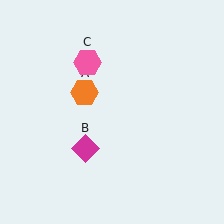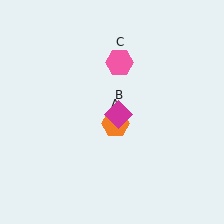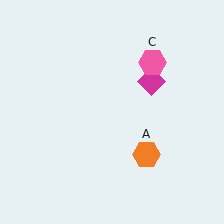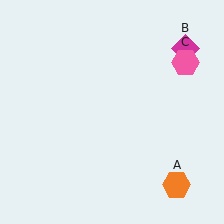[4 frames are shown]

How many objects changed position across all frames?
3 objects changed position: orange hexagon (object A), magenta diamond (object B), pink hexagon (object C).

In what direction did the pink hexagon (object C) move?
The pink hexagon (object C) moved right.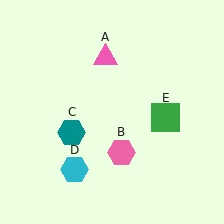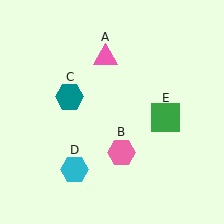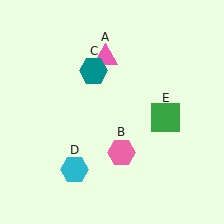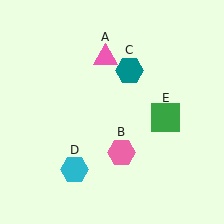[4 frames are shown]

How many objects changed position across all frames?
1 object changed position: teal hexagon (object C).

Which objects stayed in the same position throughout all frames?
Pink triangle (object A) and pink hexagon (object B) and cyan hexagon (object D) and green square (object E) remained stationary.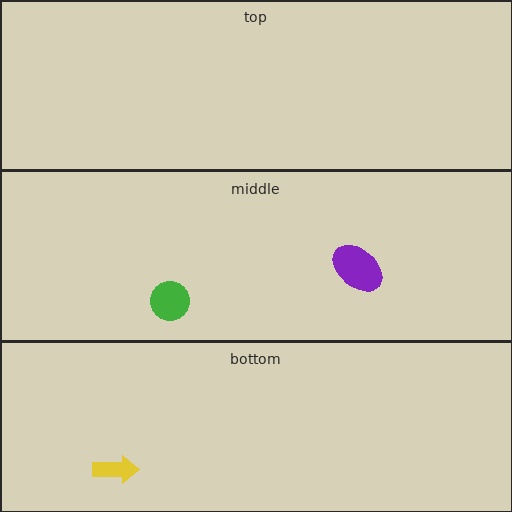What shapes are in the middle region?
The purple ellipse, the green circle.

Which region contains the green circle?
The middle region.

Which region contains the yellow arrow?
The bottom region.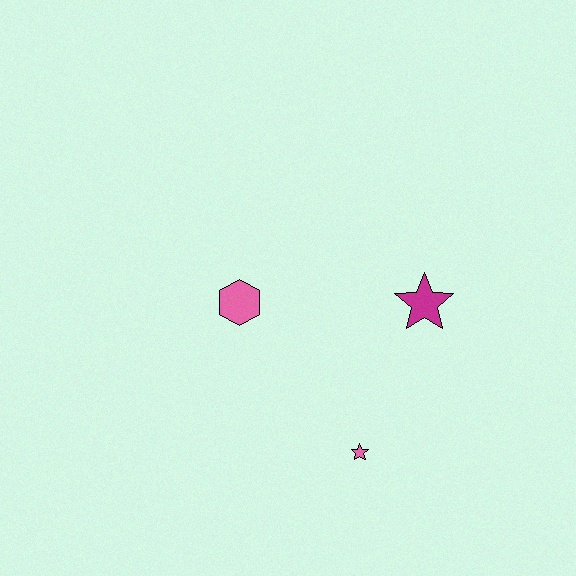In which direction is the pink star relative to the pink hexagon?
The pink star is below the pink hexagon.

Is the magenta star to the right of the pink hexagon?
Yes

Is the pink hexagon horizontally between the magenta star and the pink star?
No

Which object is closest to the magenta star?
The pink star is closest to the magenta star.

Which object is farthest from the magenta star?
The pink hexagon is farthest from the magenta star.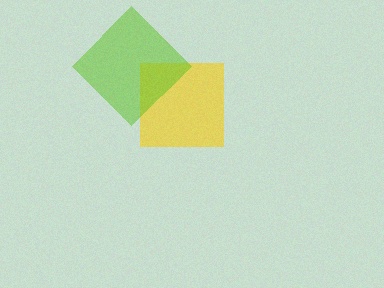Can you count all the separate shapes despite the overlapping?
Yes, there are 2 separate shapes.